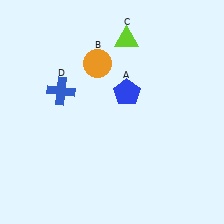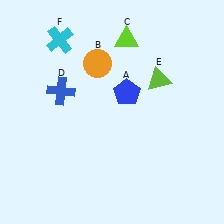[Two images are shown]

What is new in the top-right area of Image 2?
A lime triangle (E) was added in the top-right area of Image 2.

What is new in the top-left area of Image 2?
A cyan cross (F) was added in the top-left area of Image 2.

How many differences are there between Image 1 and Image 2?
There are 2 differences between the two images.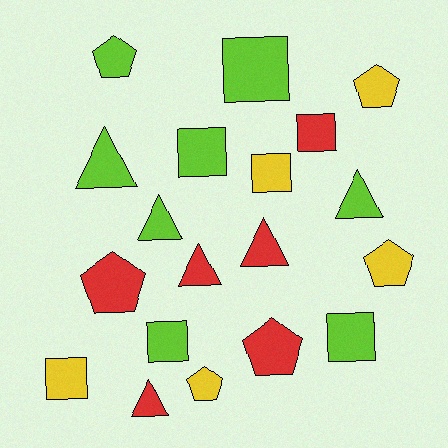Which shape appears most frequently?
Square, with 7 objects.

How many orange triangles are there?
There are no orange triangles.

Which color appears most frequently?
Lime, with 8 objects.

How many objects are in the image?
There are 19 objects.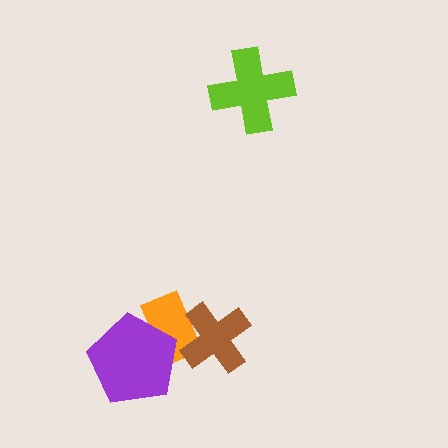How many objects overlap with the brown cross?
1 object overlaps with the brown cross.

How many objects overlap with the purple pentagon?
1 object overlaps with the purple pentagon.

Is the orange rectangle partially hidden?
Yes, it is partially covered by another shape.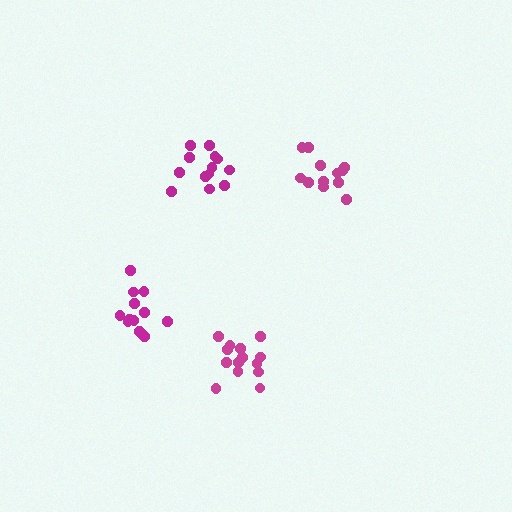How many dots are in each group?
Group 1: 13 dots, Group 2: 12 dots, Group 3: 13 dots, Group 4: 14 dots (52 total).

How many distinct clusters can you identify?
There are 4 distinct clusters.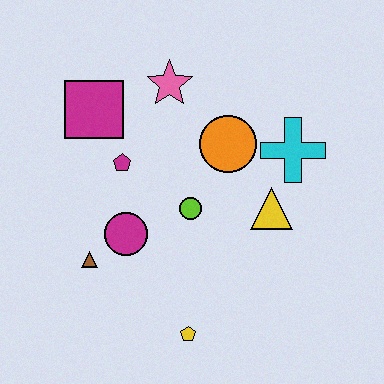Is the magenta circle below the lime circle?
Yes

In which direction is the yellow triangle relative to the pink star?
The yellow triangle is below the pink star.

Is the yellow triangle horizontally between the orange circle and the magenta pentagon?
No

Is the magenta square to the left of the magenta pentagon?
Yes